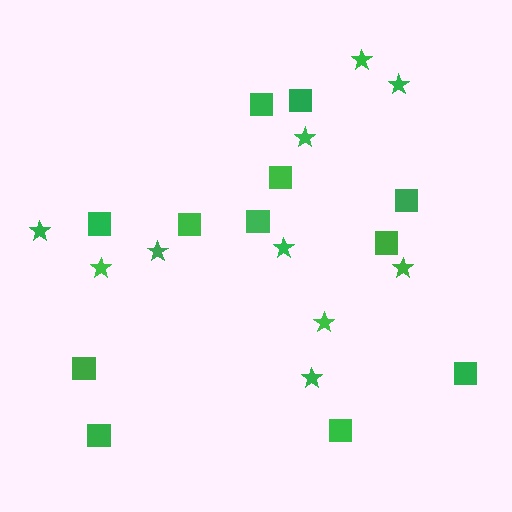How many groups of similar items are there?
There are 2 groups: one group of squares (12) and one group of stars (10).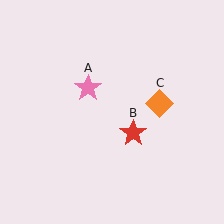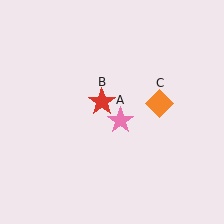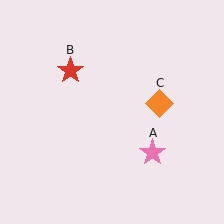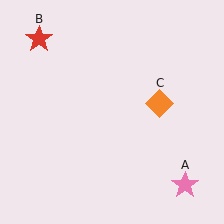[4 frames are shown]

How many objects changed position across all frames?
2 objects changed position: pink star (object A), red star (object B).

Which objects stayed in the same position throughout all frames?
Orange diamond (object C) remained stationary.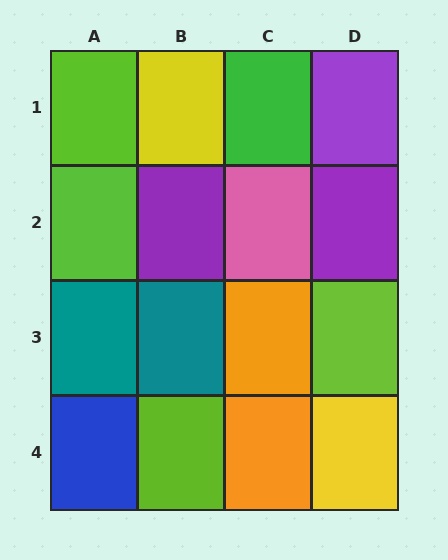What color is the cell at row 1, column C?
Green.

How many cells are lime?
4 cells are lime.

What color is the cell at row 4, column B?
Lime.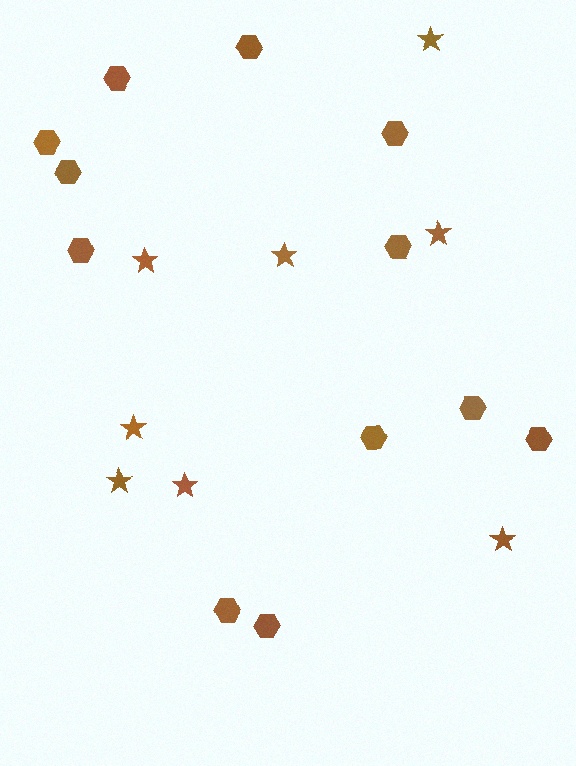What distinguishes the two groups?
There are 2 groups: one group of stars (8) and one group of hexagons (12).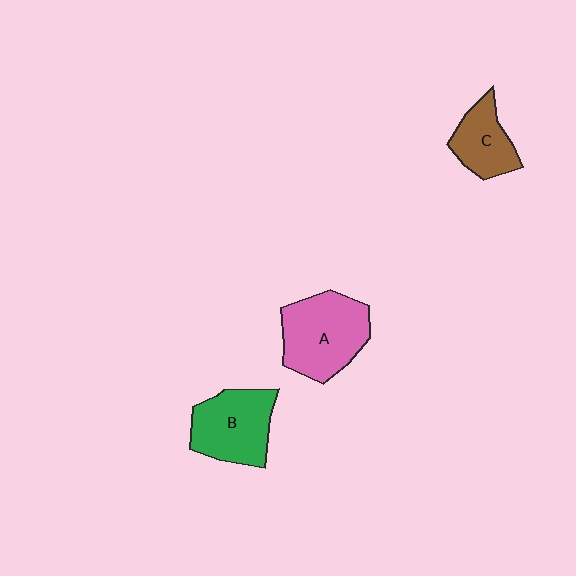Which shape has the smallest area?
Shape C (brown).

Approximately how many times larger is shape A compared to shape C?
Approximately 1.7 times.